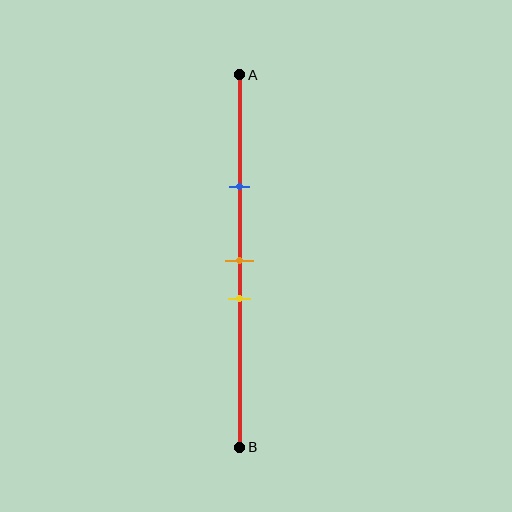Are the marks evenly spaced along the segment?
No, the marks are not evenly spaced.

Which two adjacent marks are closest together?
The orange and yellow marks are the closest adjacent pair.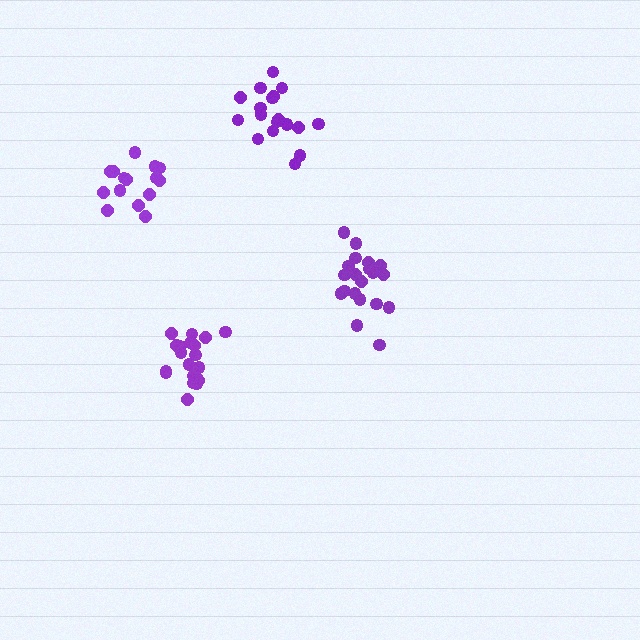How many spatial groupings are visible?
There are 4 spatial groupings.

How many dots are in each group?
Group 1: 20 dots, Group 2: 18 dots, Group 3: 20 dots, Group 4: 15 dots (73 total).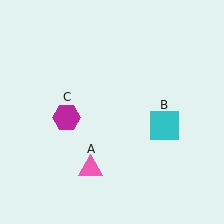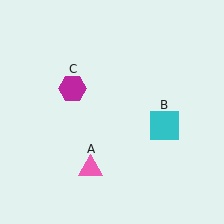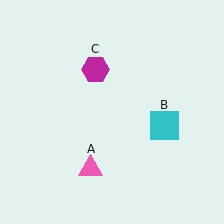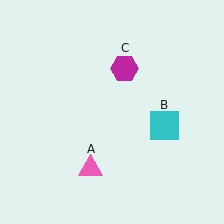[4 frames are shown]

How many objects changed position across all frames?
1 object changed position: magenta hexagon (object C).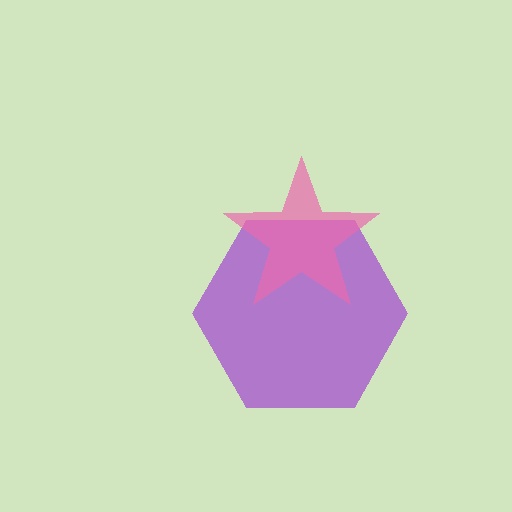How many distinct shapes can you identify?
There are 2 distinct shapes: a purple hexagon, a pink star.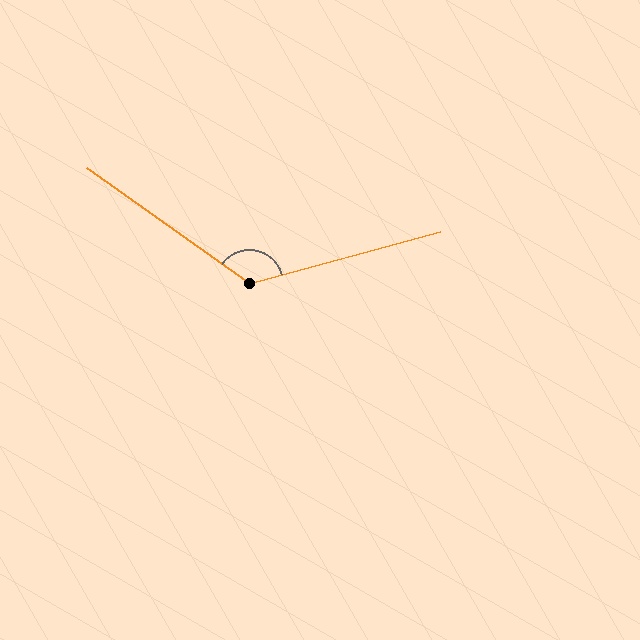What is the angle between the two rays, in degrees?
Approximately 129 degrees.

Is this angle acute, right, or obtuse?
It is obtuse.